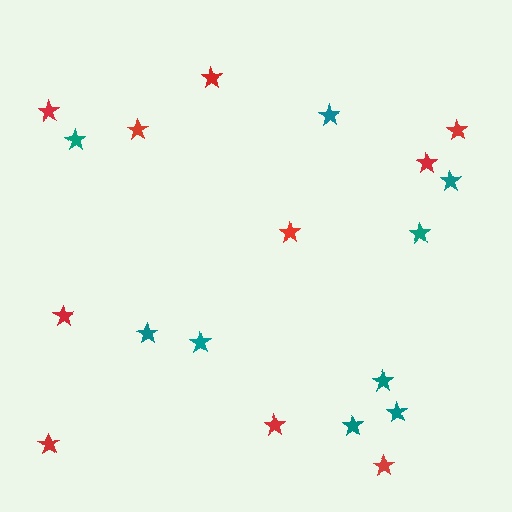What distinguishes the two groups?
There are 2 groups: one group of red stars (10) and one group of teal stars (9).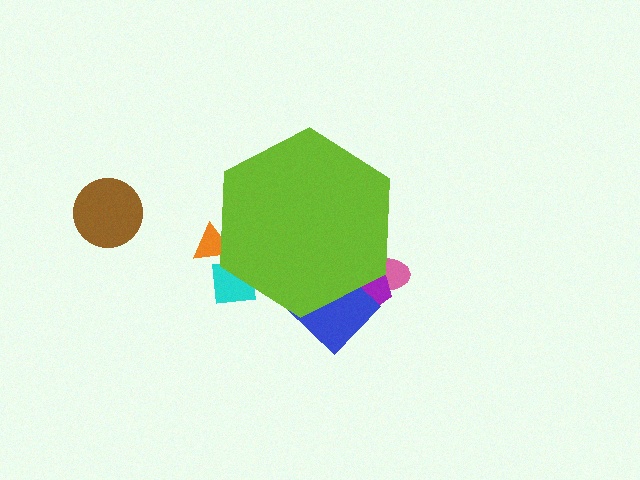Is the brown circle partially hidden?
No, the brown circle is fully visible.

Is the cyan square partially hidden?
Yes, the cyan square is partially hidden behind the lime hexagon.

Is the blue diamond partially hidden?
Yes, the blue diamond is partially hidden behind the lime hexagon.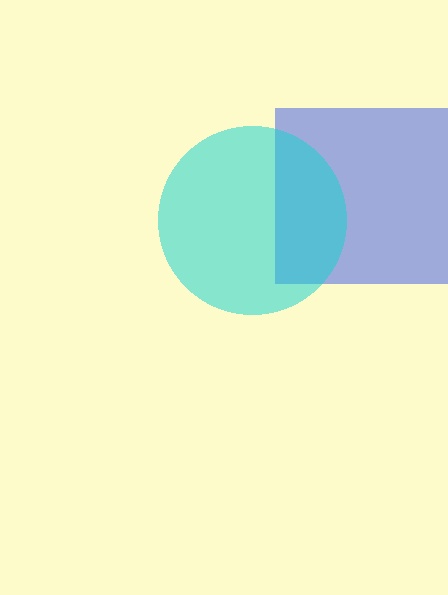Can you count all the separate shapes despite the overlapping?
Yes, there are 2 separate shapes.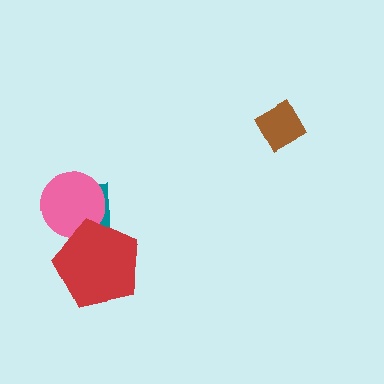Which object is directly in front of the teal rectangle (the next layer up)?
The pink circle is directly in front of the teal rectangle.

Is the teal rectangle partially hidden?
Yes, it is partially covered by another shape.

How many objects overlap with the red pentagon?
2 objects overlap with the red pentagon.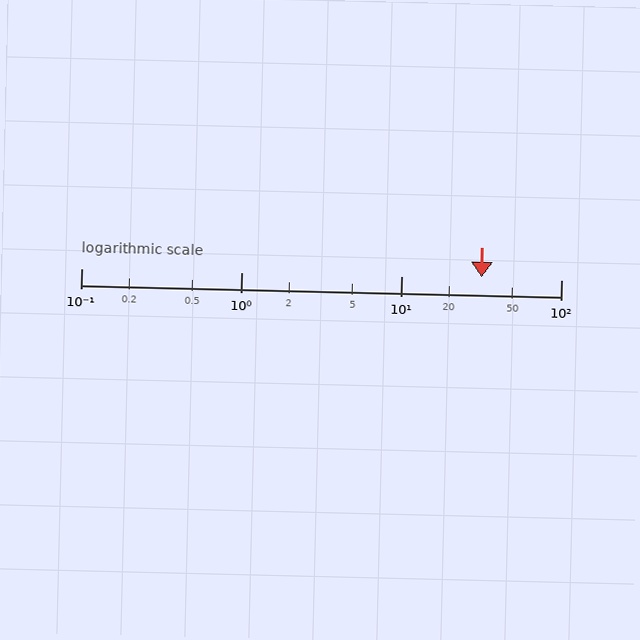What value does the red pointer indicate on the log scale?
The pointer indicates approximately 32.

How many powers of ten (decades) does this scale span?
The scale spans 3 decades, from 0.1 to 100.